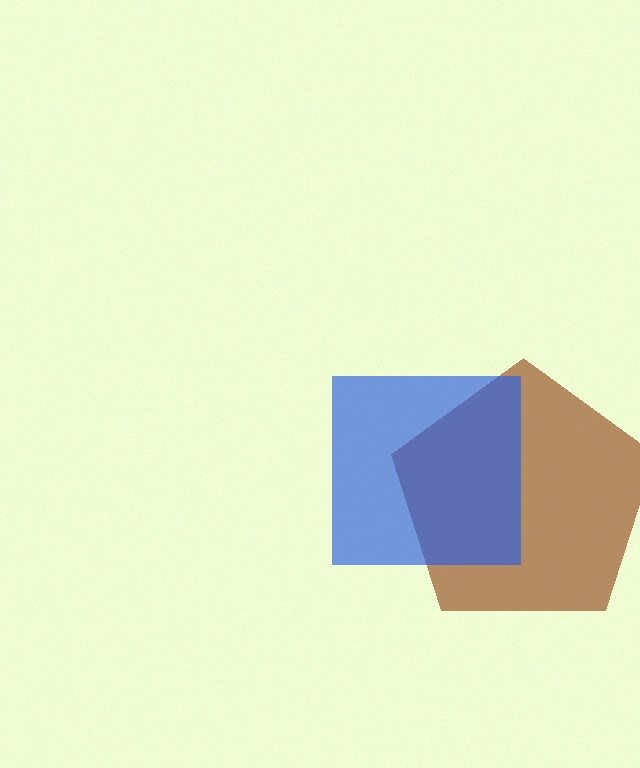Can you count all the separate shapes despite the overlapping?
Yes, there are 2 separate shapes.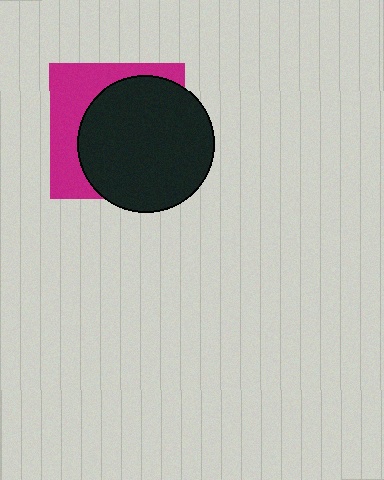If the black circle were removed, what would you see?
You would see the complete magenta square.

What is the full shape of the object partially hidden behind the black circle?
The partially hidden object is a magenta square.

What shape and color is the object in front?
The object in front is a black circle.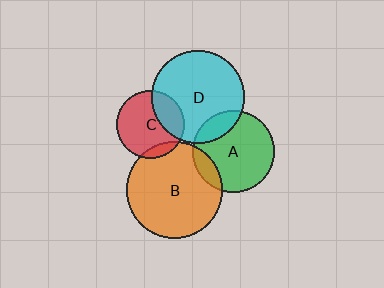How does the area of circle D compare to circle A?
Approximately 1.3 times.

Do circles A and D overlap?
Yes.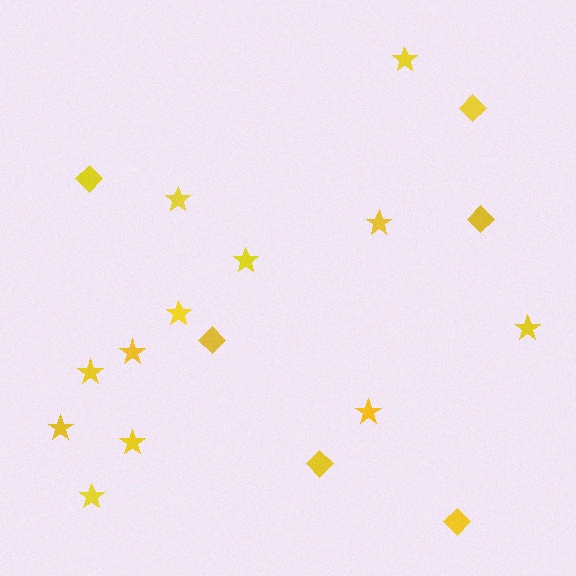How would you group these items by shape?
There are 2 groups: one group of stars (12) and one group of diamonds (6).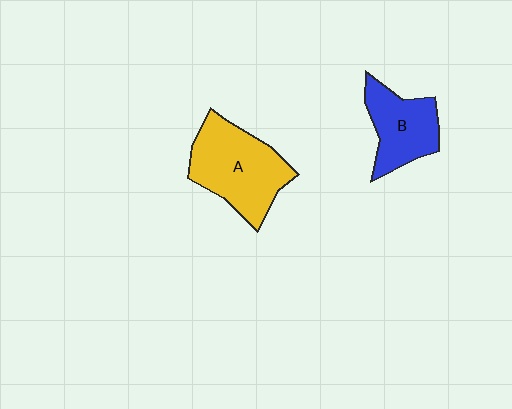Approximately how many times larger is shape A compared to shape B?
Approximately 1.4 times.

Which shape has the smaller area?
Shape B (blue).